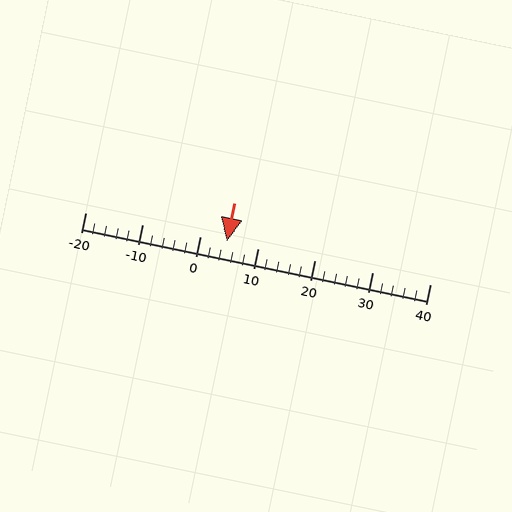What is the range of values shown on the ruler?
The ruler shows values from -20 to 40.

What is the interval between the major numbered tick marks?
The major tick marks are spaced 10 units apart.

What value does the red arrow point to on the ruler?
The red arrow points to approximately 5.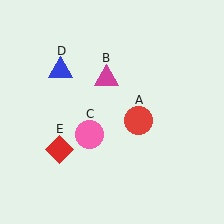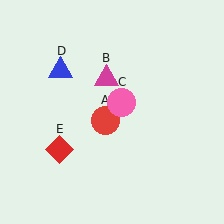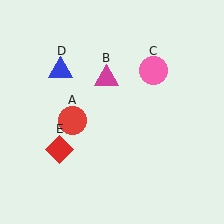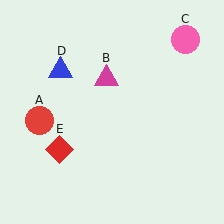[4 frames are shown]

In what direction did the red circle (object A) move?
The red circle (object A) moved left.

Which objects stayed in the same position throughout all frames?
Magenta triangle (object B) and blue triangle (object D) and red diamond (object E) remained stationary.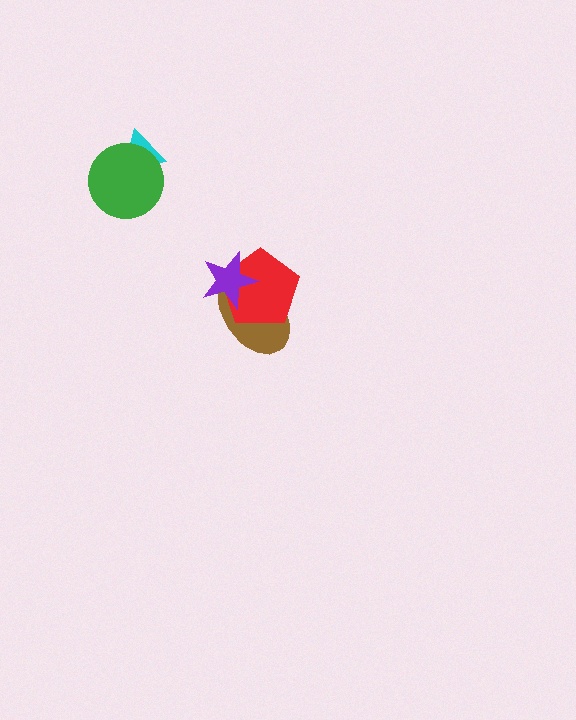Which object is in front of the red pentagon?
The purple star is in front of the red pentagon.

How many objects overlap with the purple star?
2 objects overlap with the purple star.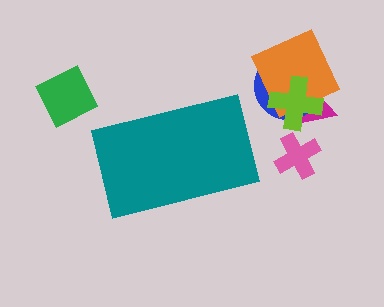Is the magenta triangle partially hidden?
No, the magenta triangle is fully visible.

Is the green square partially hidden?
No, the green square is fully visible.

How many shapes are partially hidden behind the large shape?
0 shapes are partially hidden.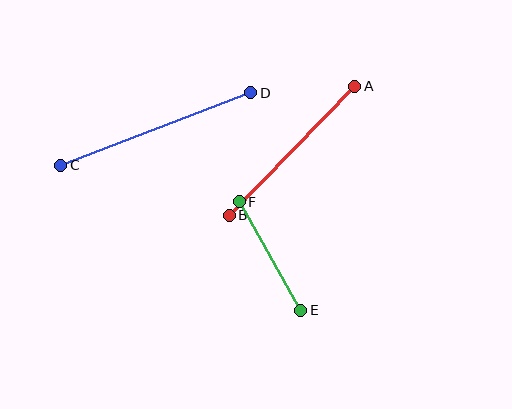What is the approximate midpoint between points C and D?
The midpoint is at approximately (156, 129) pixels.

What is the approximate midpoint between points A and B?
The midpoint is at approximately (292, 151) pixels.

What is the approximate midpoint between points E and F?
The midpoint is at approximately (270, 256) pixels.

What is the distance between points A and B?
The distance is approximately 180 pixels.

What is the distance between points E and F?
The distance is approximately 125 pixels.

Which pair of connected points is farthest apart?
Points C and D are farthest apart.